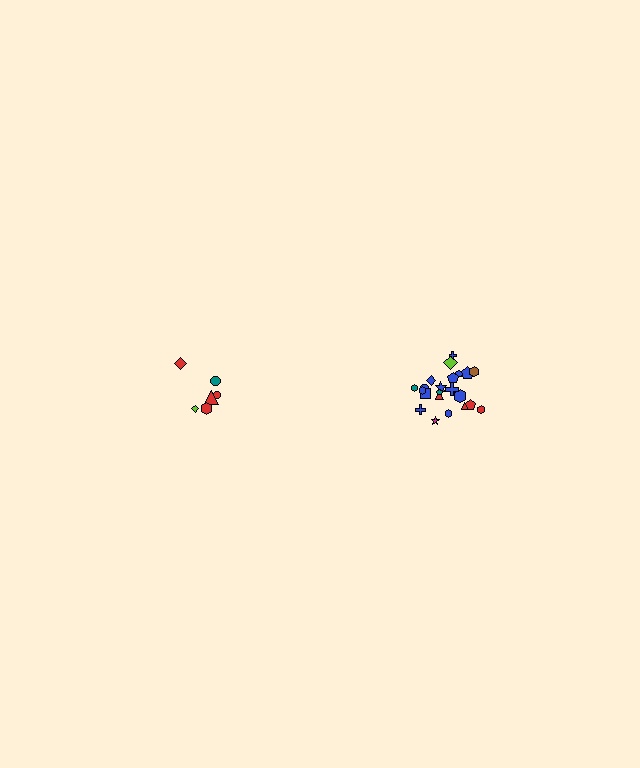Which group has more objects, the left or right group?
The right group.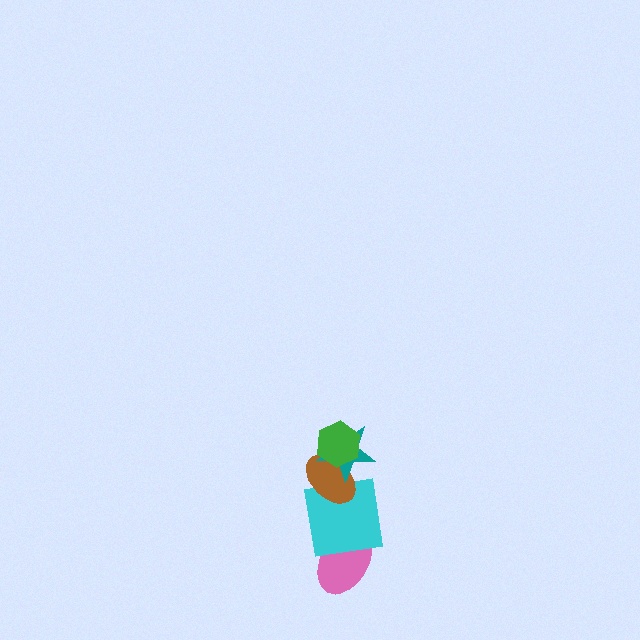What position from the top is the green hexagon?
The green hexagon is 1st from the top.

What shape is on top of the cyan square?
The brown ellipse is on top of the cyan square.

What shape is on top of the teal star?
The green hexagon is on top of the teal star.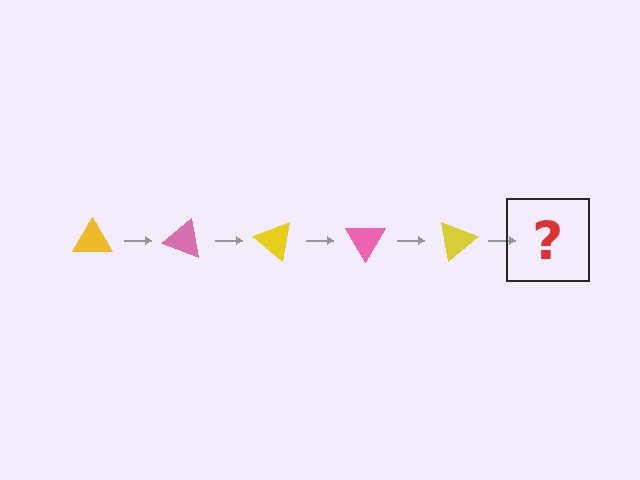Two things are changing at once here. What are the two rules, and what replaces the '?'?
The two rules are that it rotates 20 degrees each step and the color cycles through yellow and pink. The '?' should be a pink triangle, rotated 100 degrees from the start.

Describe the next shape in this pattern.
It should be a pink triangle, rotated 100 degrees from the start.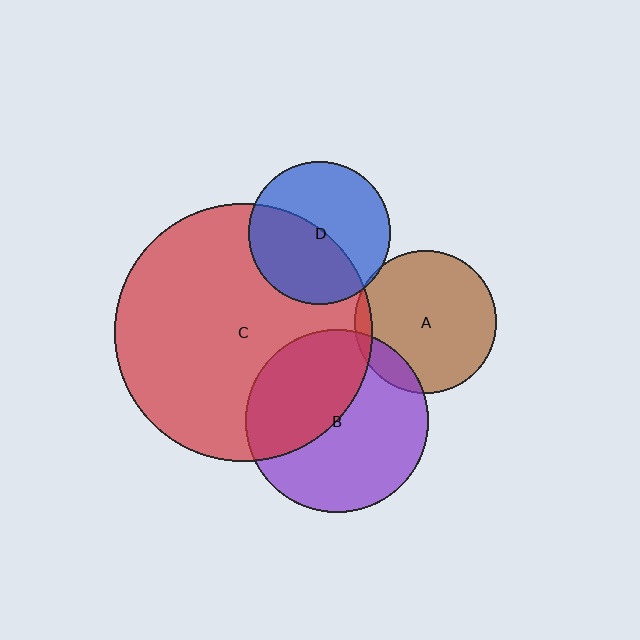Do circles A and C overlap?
Yes.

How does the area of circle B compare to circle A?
Approximately 1.7 times.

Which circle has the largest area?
Circle C (red).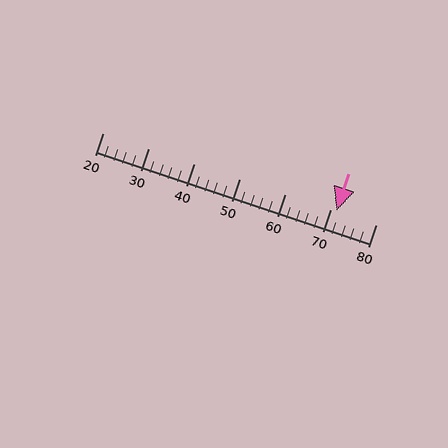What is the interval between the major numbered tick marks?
The major tick marks are spaced 10 units apart.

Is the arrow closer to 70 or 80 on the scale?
The arrow is closer to 70.